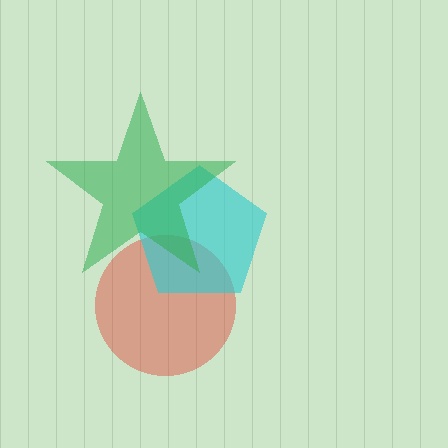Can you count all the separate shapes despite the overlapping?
Yes, there are 3 separate shapes.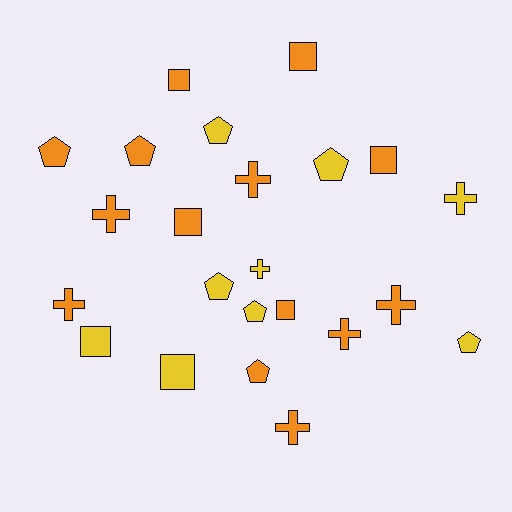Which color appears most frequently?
Orange, with 14 objects.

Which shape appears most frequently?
Pentagon, with 8 objects.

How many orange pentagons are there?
There are 3 orange pentagons.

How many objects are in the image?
There are 23 objects.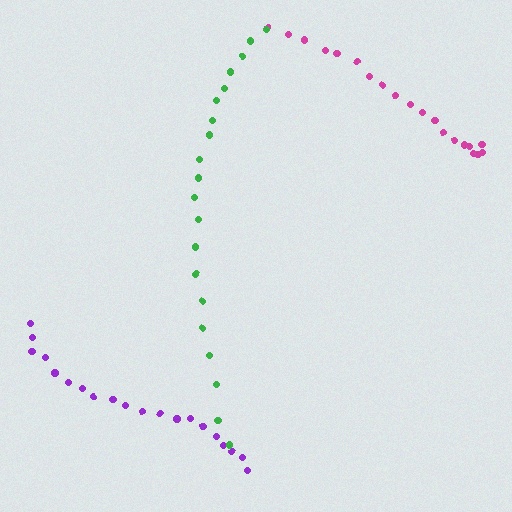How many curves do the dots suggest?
There are 3 distinct paths.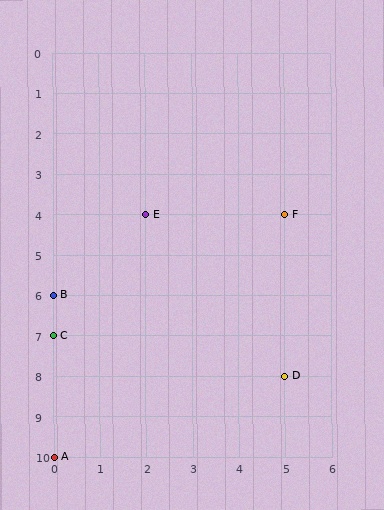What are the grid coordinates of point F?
Point F is at grid coordinates (5, 4).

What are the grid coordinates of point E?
Point E is at grid coordinates (2, 4).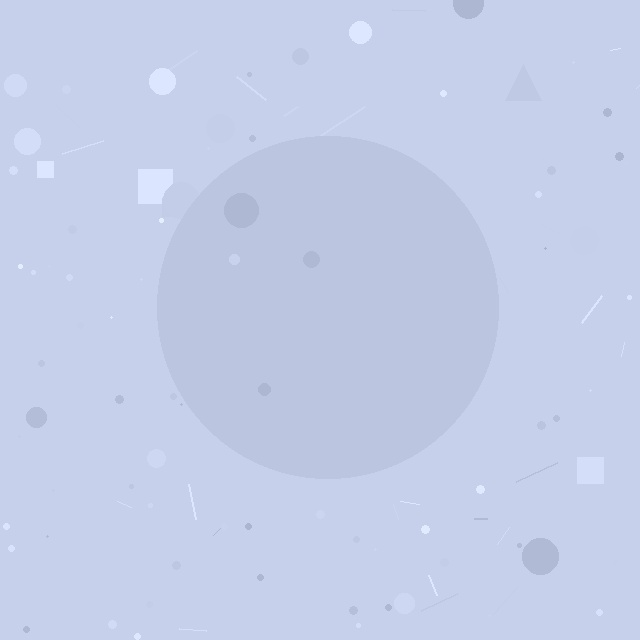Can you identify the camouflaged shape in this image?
The camouflaged shape is a circle.